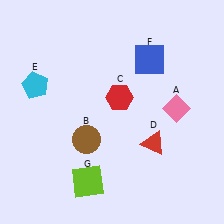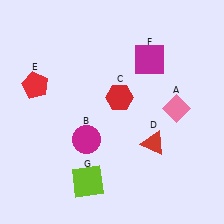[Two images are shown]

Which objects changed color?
B changed from brown to magenta. E changed from cyan to red. F changed from blue to magenta.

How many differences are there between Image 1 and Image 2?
There are 3 differences between the two images.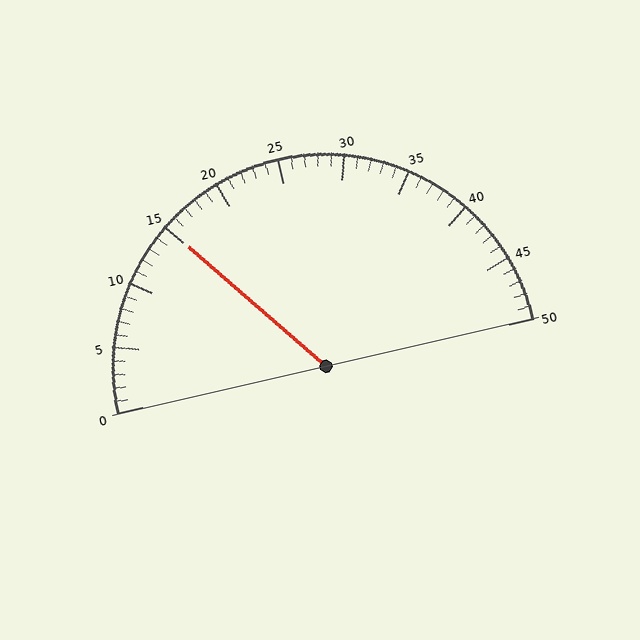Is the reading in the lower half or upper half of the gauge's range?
The reading is in the lower half of the range (0 to 50).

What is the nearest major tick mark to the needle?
The nearest major tick mark is 15.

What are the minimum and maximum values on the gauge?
The gauge ranges from 0 to 50.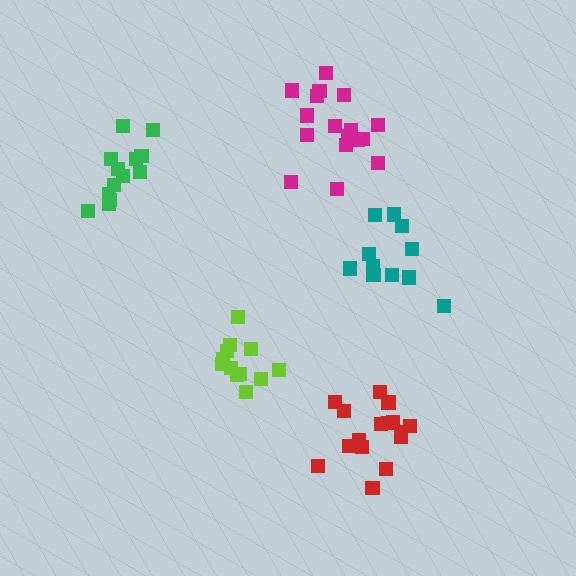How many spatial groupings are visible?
There are 5 spatial groupings.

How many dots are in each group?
Group 1: 16 dots, Group 2: 12 dots, Group 3: 13 dots, Group 4: 17 dots, Group 5: 11 dots (69 total).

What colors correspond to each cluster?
The clusters are colored: red, lime, green, magenta, teal.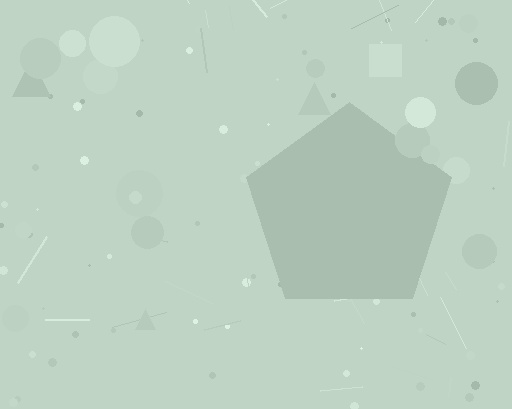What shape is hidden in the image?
A pentagon is hidden in the image.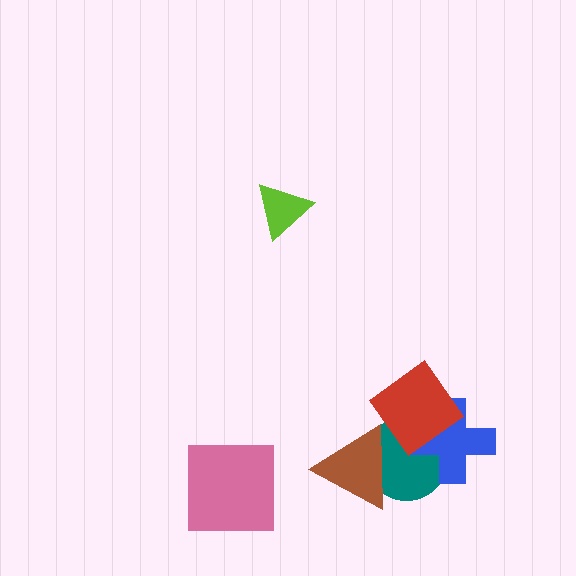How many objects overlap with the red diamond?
3 objects overlap with the red diamond.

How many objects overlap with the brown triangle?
2 objects overlap with the brown triangle.